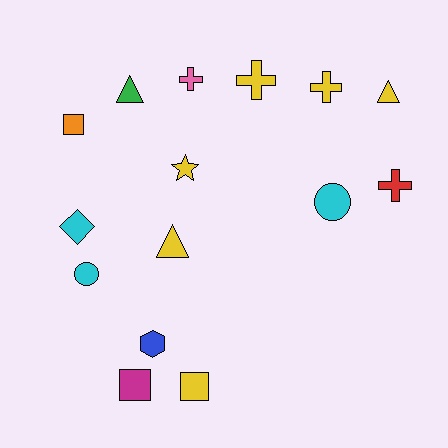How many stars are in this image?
There is 1 star.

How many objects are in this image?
There are 15 objects.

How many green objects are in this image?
There is 1 green object.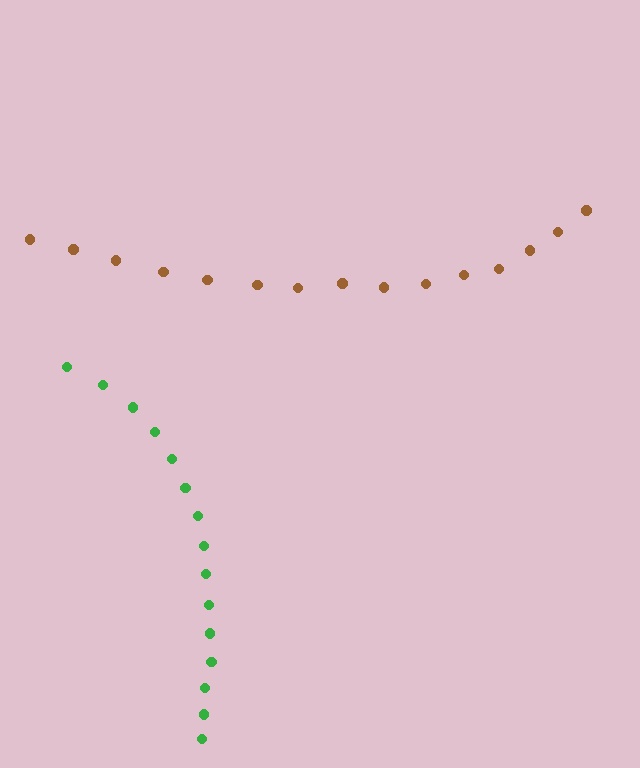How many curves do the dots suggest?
There are 2 distinct paths.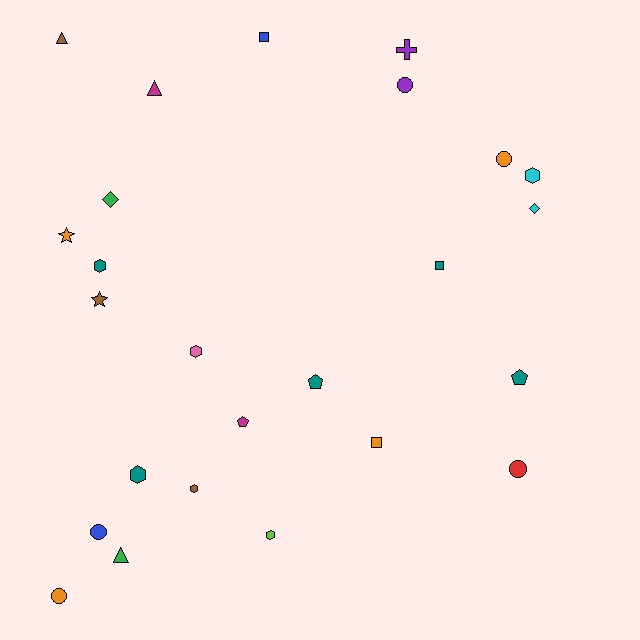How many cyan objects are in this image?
There are 2 cyan objects.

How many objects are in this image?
There are 25 objects.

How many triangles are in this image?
There are 3 triangles.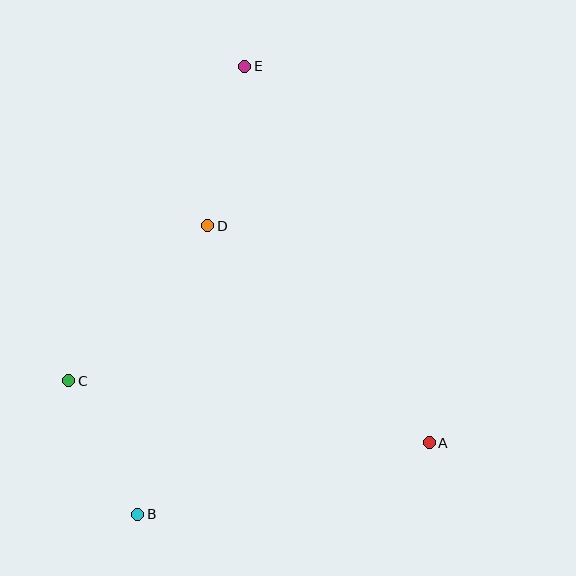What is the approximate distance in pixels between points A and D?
The distance between A and D is approximately 310 pixels.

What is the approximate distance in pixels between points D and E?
The distance between D and E is approximately 164 pixels.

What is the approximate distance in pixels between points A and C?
The distance between A and C is approximately 366 pixels.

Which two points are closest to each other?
Points B and C are closest to each other.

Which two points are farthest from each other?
Points B and E are farthest from each other.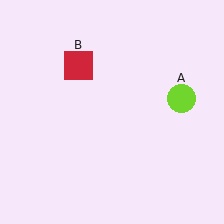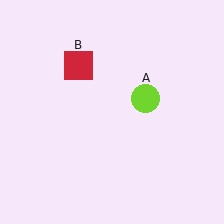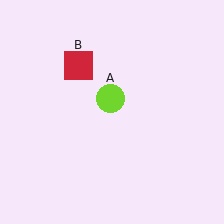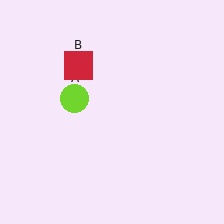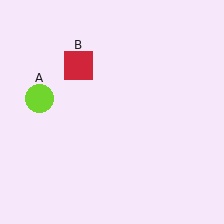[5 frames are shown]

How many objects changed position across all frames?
1 object changed position: lime circle (object A).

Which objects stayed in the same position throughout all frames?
Red square (object B) remained stationary.